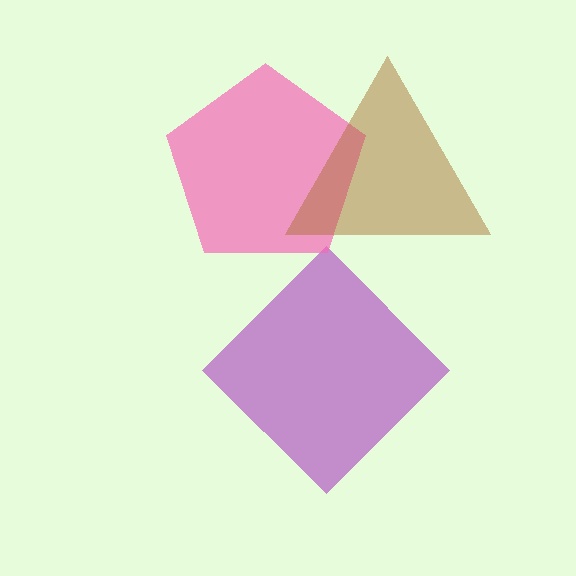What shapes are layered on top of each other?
The layered shapes are: a purple diamond, a pink pentagon, a brown triangle.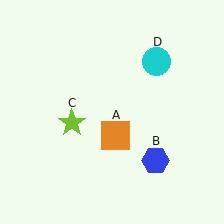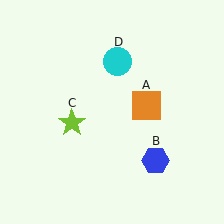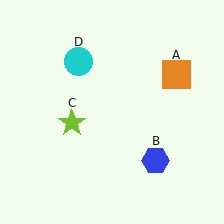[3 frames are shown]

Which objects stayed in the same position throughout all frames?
Blue hexagon (object B) and lime star (object C) remained stationary.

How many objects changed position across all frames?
2 objects changed position: orange square (object A), cyan circle (object D).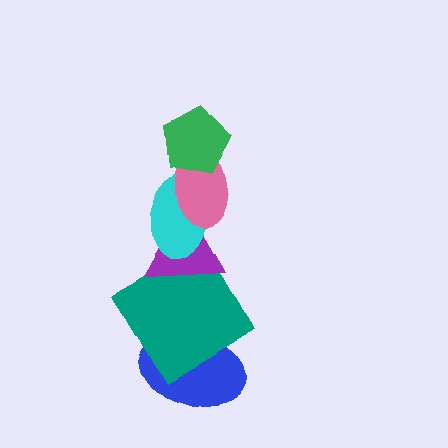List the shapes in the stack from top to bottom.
From top to bottom: the green pentagon, the pink ellipse, the cyan ellipse, the purple triangle, the teal diamond, the blue ellipse.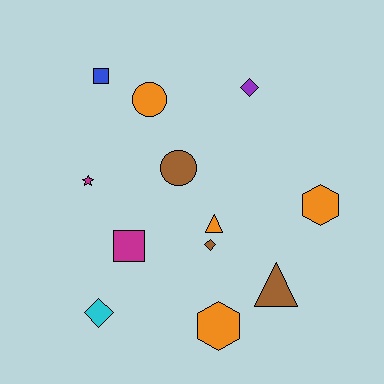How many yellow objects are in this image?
There are no yellow objects.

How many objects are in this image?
There are 12 objects.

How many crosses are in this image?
There are no crosses.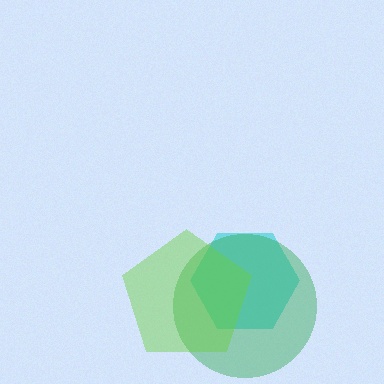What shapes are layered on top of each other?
The layered shapes are: a cyan hexagon, a green circle, a lime pentagon.